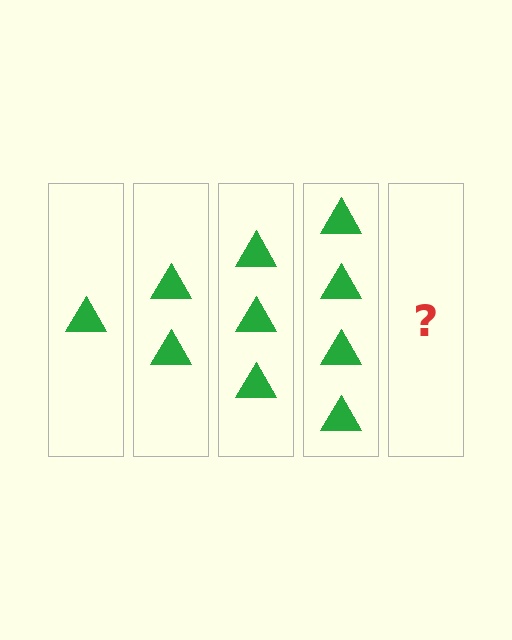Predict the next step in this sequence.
The next step is 5 triangles.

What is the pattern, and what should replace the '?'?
The pattern is that each step adds one more triangle. The '?' should be 5 triangles.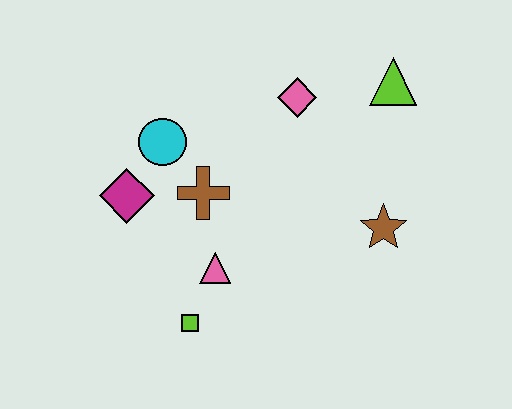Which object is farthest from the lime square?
The lime triangle is farthest from the lime square.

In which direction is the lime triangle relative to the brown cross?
The lime triangle is to the right of the brown cross.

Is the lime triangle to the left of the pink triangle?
No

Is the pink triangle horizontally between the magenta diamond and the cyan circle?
No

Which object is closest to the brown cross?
The cyan circle is closest to the brown cross.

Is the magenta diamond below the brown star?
No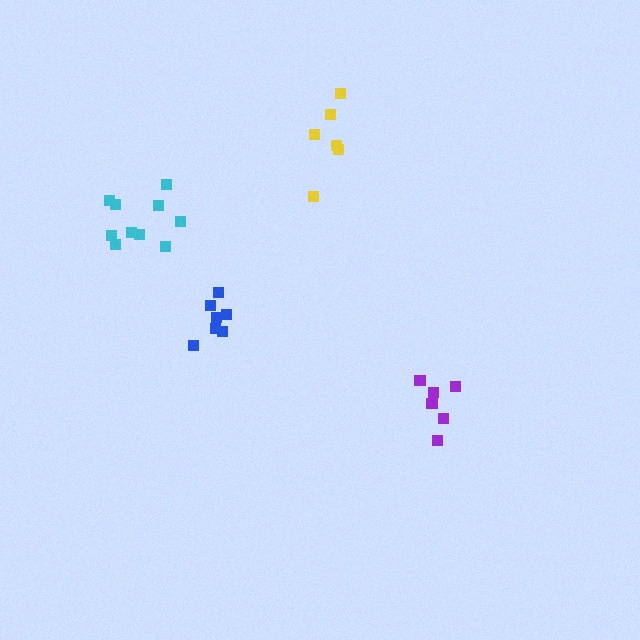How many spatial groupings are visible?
There are 4 spatial groupings.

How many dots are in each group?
Group 1: 11 dots, Group 2: 6 dots, Group 3: 7 dots, Group 4: 6 dots (30 total).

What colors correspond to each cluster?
The clusters are colored: cyan, purple, blue, yellow.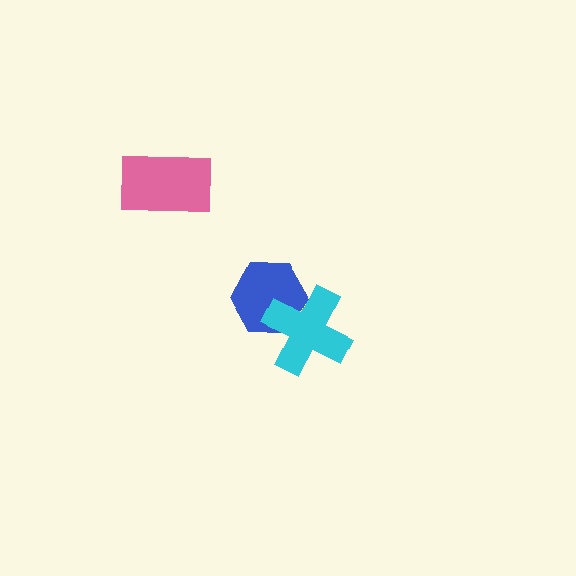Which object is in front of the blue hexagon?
The cyan cross is in front of the blue hexagon.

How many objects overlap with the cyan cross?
1 object overlaps with the cyan cross.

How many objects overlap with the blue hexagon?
1 object overlaps with the blue hexagon.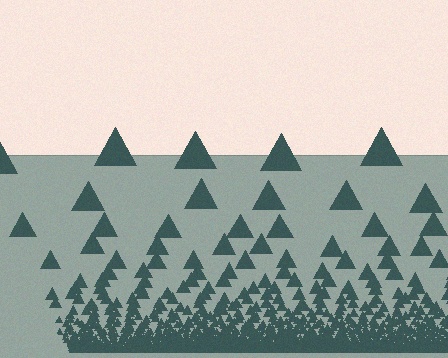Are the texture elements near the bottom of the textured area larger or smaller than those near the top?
Smaller. The gradient is inverted — elements near the bottom are smaller and denser.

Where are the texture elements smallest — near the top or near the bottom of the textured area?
Near the bottom.